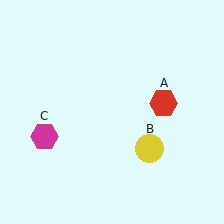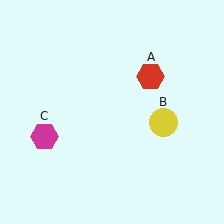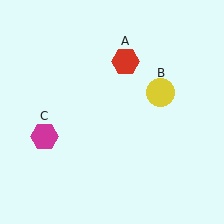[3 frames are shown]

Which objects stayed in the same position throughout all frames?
Magenta hexagon (object C) remained stationary.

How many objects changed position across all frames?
2 objects changed position: red hexagon (object A), yellow circle (object B).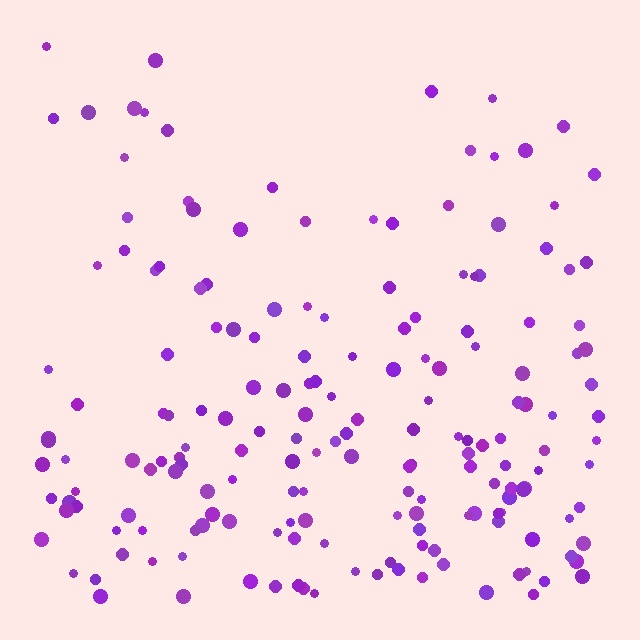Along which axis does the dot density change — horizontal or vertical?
Vertical.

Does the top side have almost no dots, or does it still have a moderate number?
Still a moderate number, just noticeably fewer than the bottom.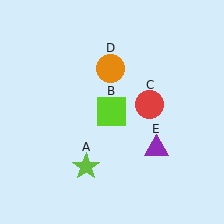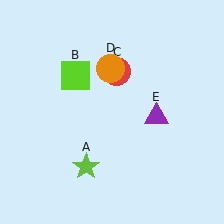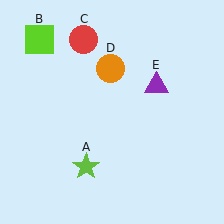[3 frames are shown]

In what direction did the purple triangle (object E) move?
The purple triangle (object E) moved up.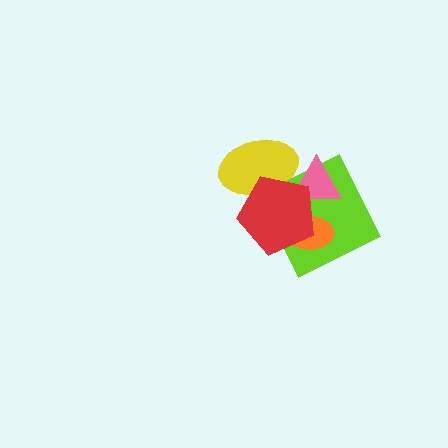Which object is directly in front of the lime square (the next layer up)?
The pink triangle is directly in front of the lime square.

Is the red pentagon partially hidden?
No, no other shape covers it.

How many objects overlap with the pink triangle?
3 objects overlap with the pink triangle.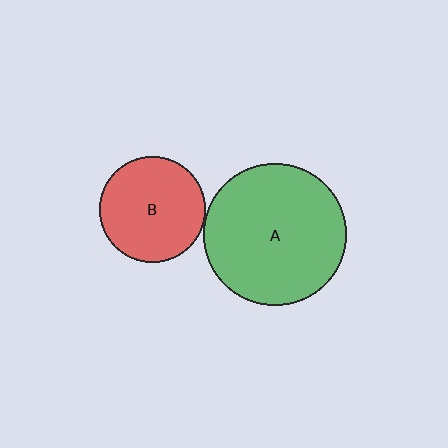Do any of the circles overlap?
No, none of the circles overlap.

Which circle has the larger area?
Circle A (green).